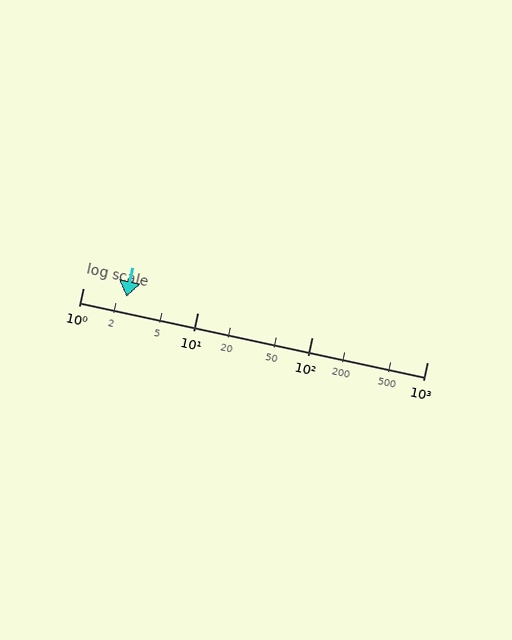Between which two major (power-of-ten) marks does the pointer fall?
The pointer is between 1 and 10.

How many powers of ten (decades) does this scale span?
The scale spans 3 decades, from 1 to 1000.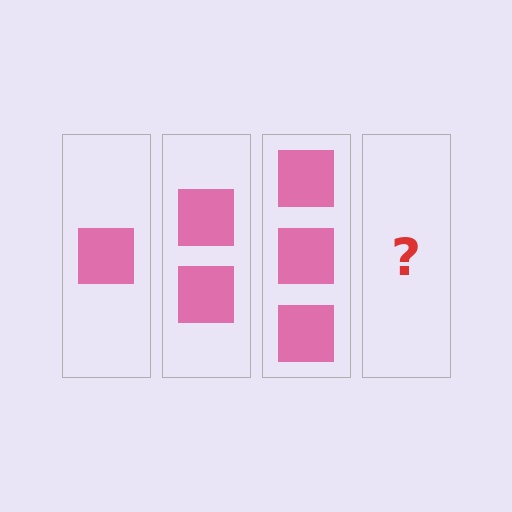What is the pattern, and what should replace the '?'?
The pattern is that each step adds one more square. The '?' should be 4 squares.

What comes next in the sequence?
The next element should be 4 squares.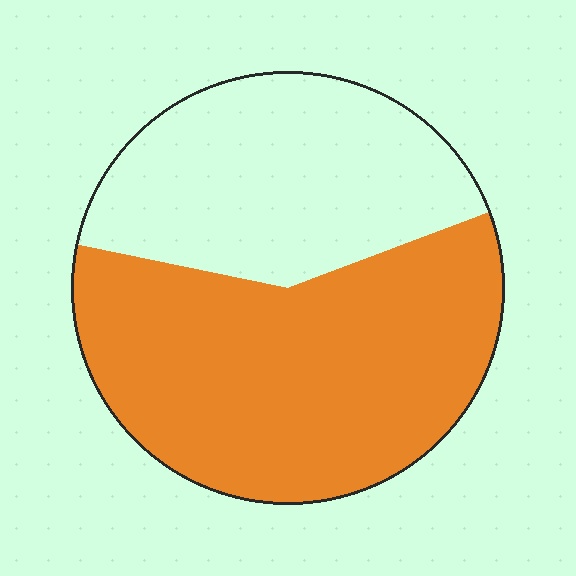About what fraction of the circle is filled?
About three fifths (3/5).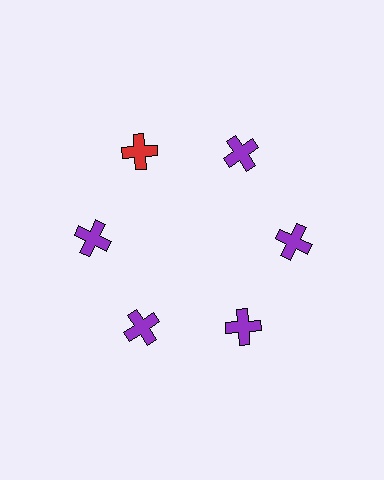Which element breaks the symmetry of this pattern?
The red cross at roughly the 11 o'clock position breaks the symmetry. All other shapes are purple crosses.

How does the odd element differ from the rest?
It has a different color: red instead of purple.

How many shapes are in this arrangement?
There are 6 shapes arranged in a ring pattern.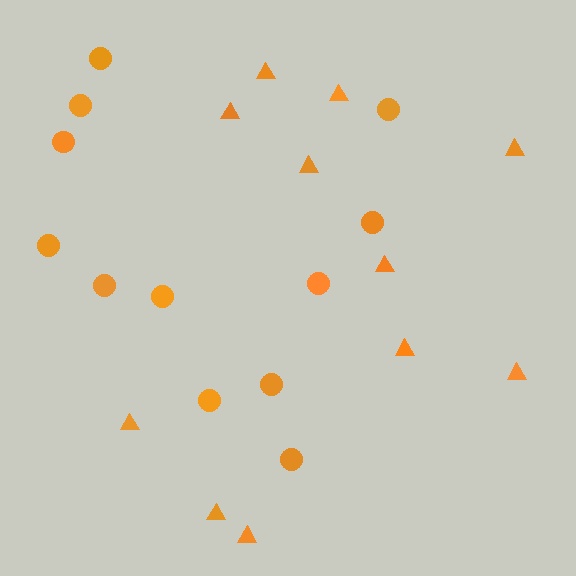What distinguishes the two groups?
There are 2 groups: one group of circles (12) and one group of triangles (11).